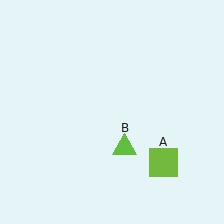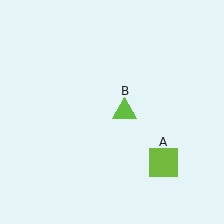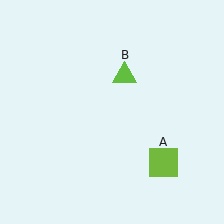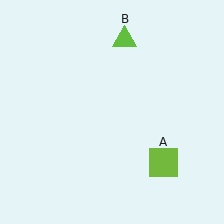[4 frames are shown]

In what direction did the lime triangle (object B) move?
The lime triangle (object B) moved up.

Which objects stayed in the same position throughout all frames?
Lime square (object A) remained stationary.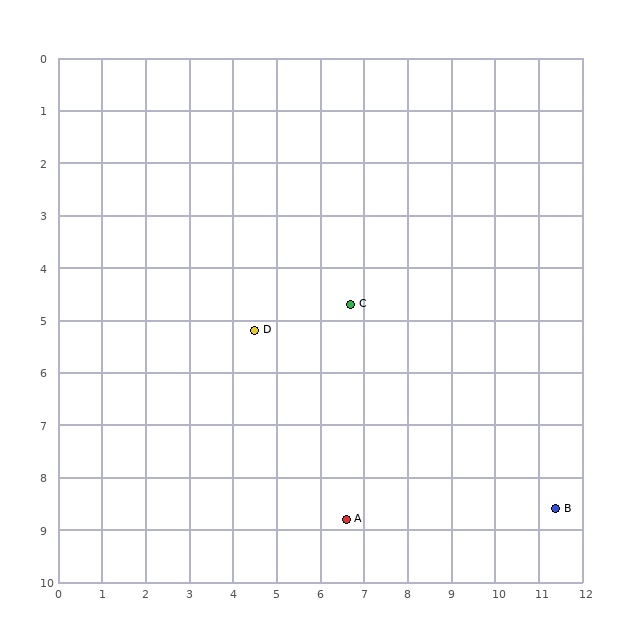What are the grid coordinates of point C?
Point C is at approximately (6.7, 4.7).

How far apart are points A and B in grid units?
Points A and B are about 4.8 grid units apart.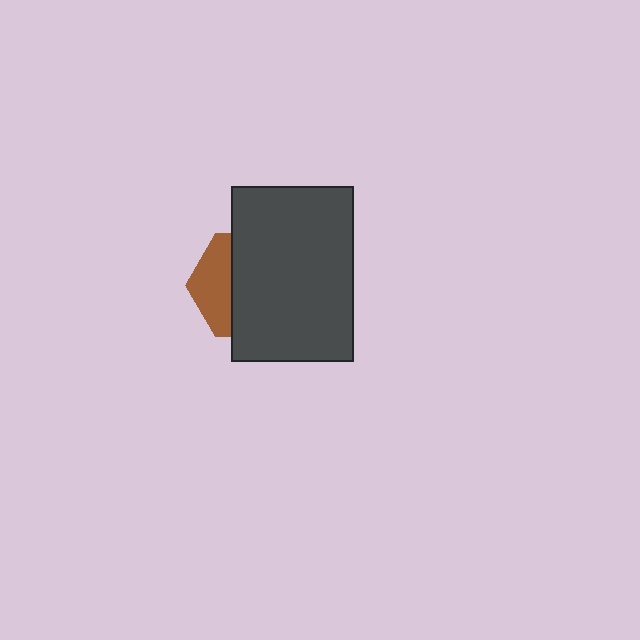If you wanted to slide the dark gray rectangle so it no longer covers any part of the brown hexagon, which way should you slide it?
Slide it right — that is the most direct way to separate the two shapes.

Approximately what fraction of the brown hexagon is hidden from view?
Roughly 65% of the brown hexagon is hidden behind the dark gray rectangle.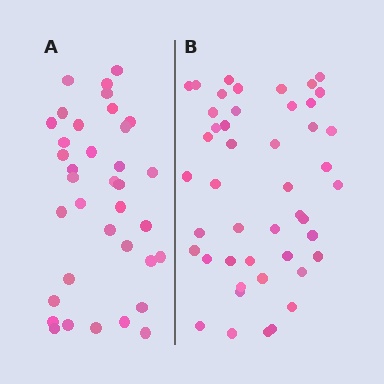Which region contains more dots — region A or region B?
Region B (the right region) has more dots.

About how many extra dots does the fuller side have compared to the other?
Region B has roughly 10 or so more dots than region A.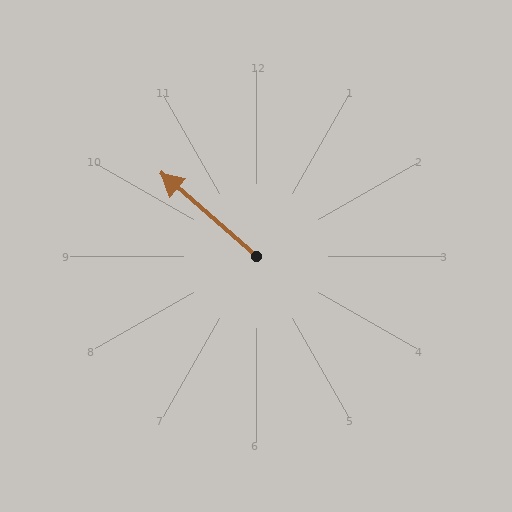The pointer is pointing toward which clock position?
Roughly 10 o'clock.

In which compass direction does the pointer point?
Northwest.